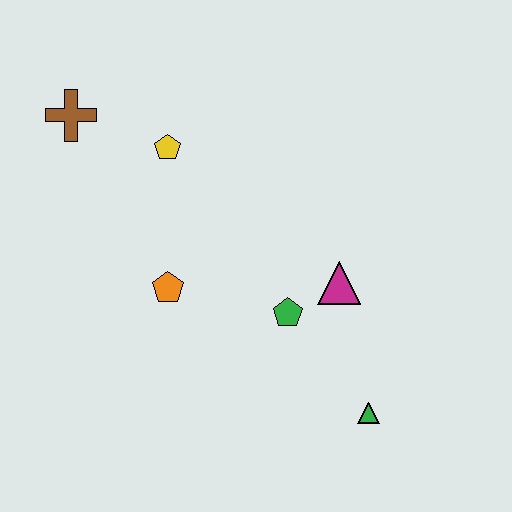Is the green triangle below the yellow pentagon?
Yes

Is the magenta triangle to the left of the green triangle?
Yes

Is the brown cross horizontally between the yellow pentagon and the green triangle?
No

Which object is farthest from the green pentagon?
The brown cross is farthest from the green pentagon.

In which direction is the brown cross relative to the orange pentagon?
The brown cross is above the orange pentagon.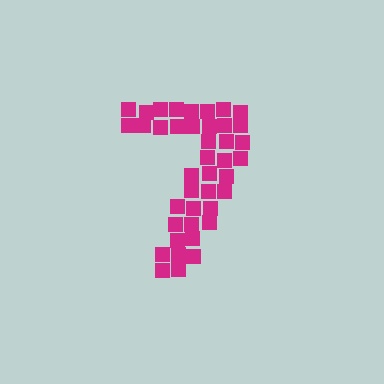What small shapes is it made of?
It is made of small squares.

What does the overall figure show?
The overall figure shows the digit 7.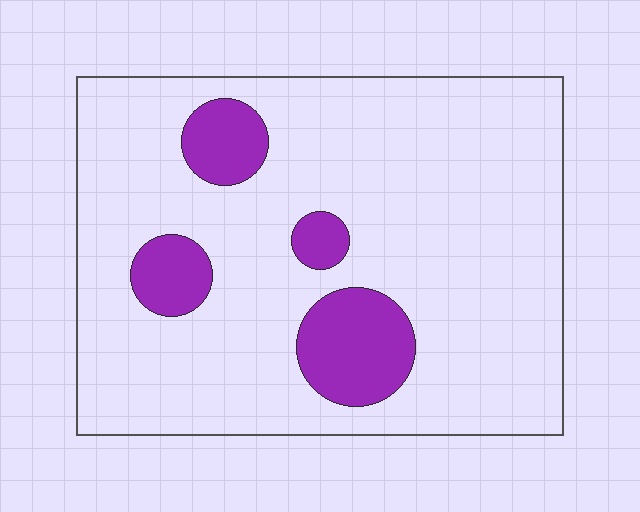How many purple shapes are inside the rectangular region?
4.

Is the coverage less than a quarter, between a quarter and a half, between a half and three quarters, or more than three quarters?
Less than a quarter.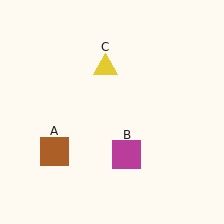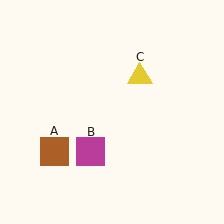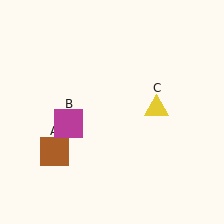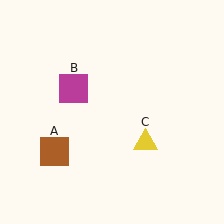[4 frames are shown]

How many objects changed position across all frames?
2 objects changed position: magenta square (object B), yellow triangle (object C).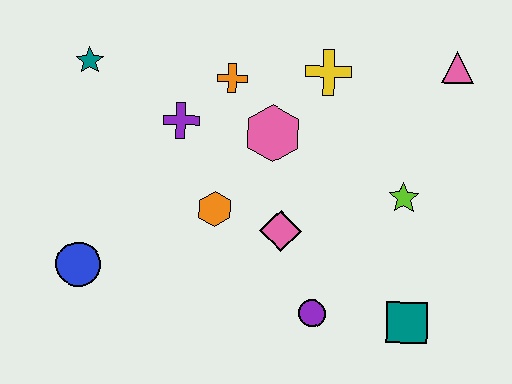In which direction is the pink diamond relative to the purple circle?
The pink diamond is above the purple circle.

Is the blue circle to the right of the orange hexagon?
No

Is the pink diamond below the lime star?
Yes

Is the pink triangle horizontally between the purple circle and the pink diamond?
No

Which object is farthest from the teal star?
The teal square is farthest from the teal star.